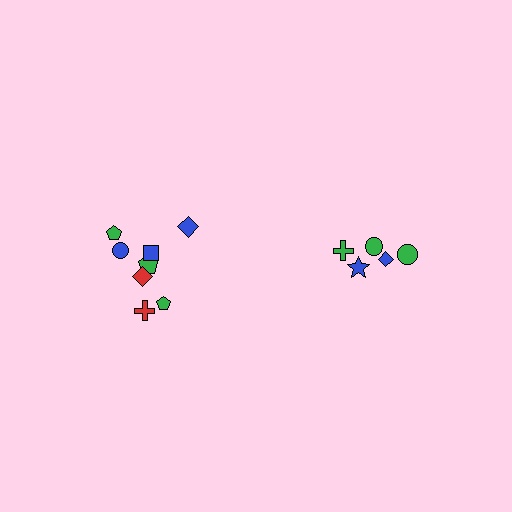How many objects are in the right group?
There are 5 objects.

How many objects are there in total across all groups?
There are 13 objects.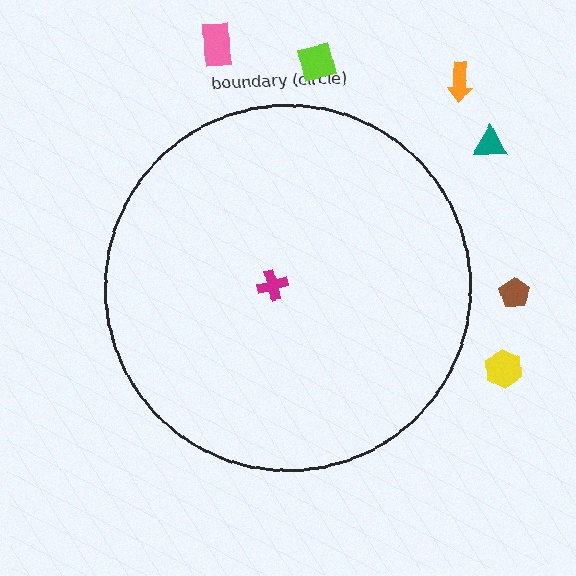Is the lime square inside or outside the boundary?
Outside.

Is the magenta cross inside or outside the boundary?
Inside.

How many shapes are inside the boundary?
1 inside, 6 outside.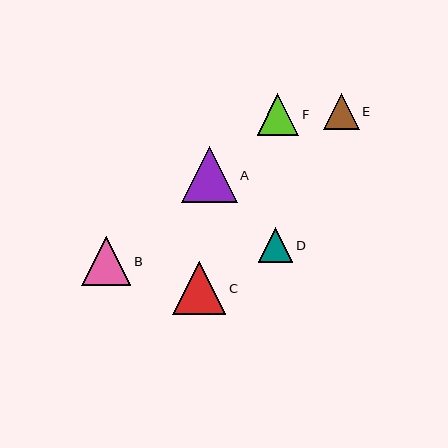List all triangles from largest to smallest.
From largest to smallest: A, C, B, F, E, D.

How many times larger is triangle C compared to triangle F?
Triangle C is approximately 1.3 times the size of triangle F.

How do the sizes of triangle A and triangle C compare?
Triangle A and triangle C are approximately the same size.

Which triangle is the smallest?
Triangle D is the smallest with a size of approximately 35 pixels.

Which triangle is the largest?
Triangle A is the largest with a size of approximately 56 pixels.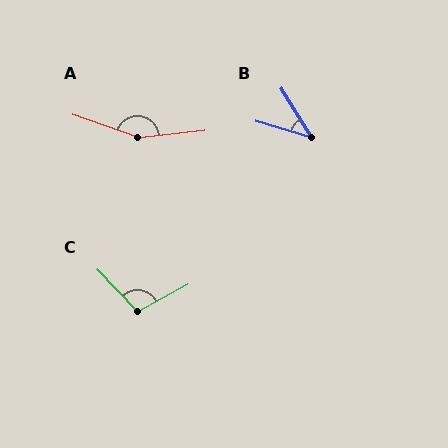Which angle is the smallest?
B, at approximately 42 degrees.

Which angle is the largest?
A, at approximately 154 degrees.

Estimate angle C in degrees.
Approximately 105 degrees.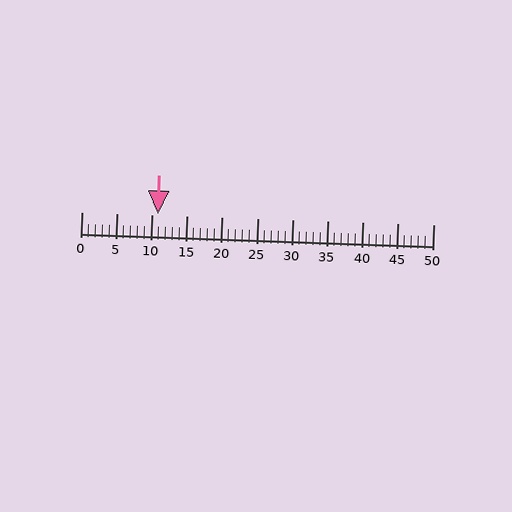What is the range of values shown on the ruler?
The ruler shows values from 0 to 50.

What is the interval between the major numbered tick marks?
The major tick marks are spaced 5 units apart.